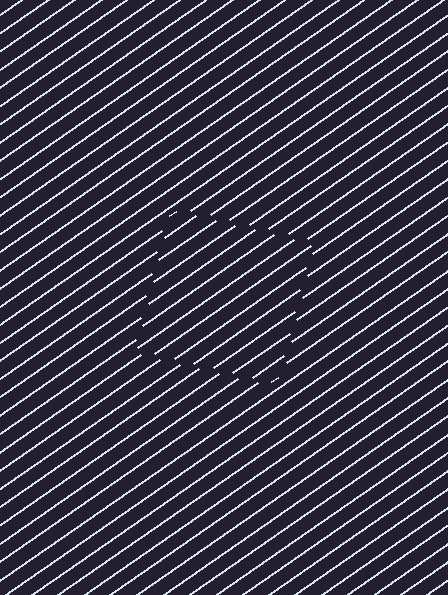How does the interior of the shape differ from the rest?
The interior of the shape contains the same grating, shifted by half a period — the contour is defined by the phase discontinuity where line-ends from the inner and outer gratings abut.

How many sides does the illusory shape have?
4 sides — the line-ends trace a square.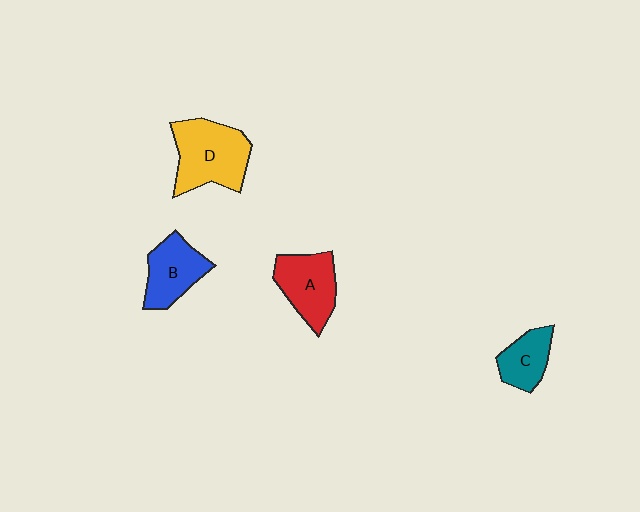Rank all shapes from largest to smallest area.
From largest to smallest: D (yellow), A (red), B (blue), C (teal).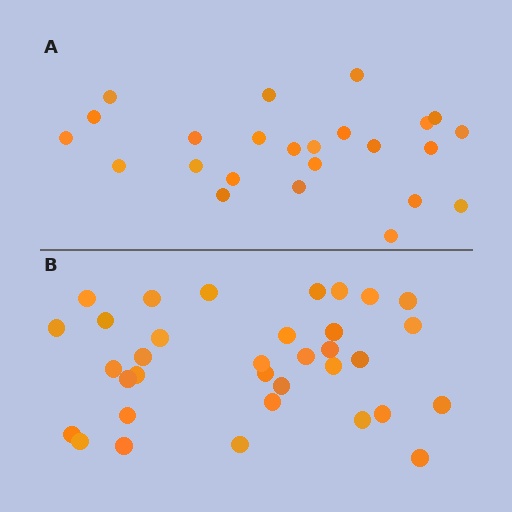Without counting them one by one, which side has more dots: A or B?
Region B (the bottom region) has more dots.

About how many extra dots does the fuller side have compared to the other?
Region B has roughly 10 or so more dots than region A.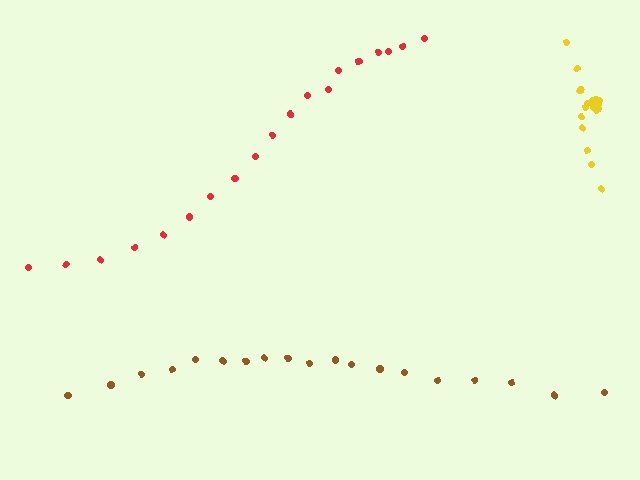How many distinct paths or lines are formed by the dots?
There are 3 distinct paths.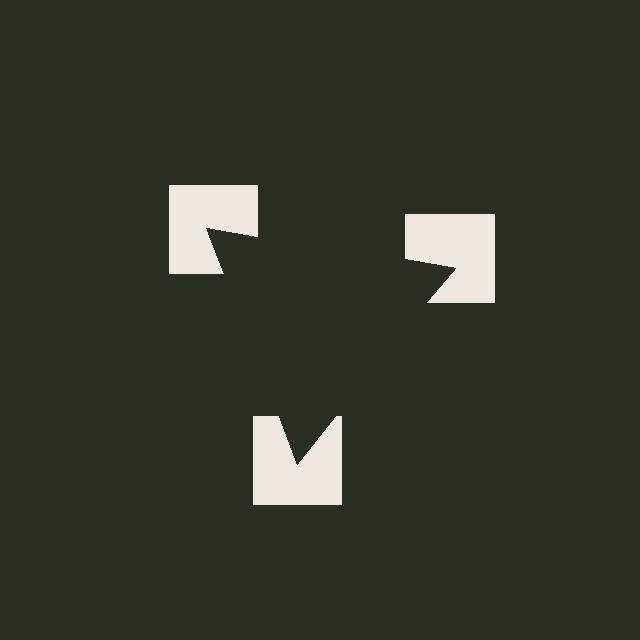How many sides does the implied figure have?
3 sides.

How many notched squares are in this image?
There are 3 — one at each vertex of the illusory triangle.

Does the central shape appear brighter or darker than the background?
It typically appears slightly darker than the background, even though no actual brightness change is drawn.